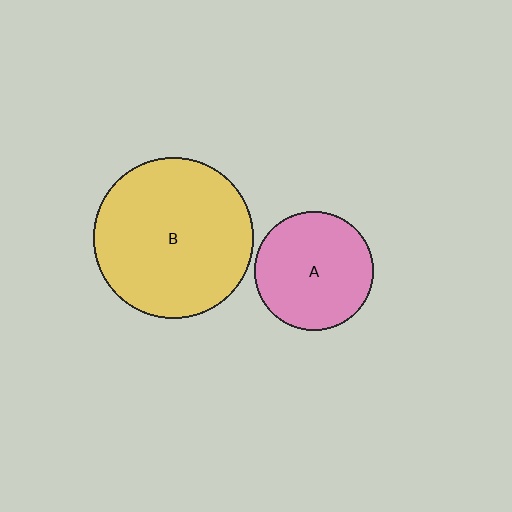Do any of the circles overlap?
No, none of the circles overlap.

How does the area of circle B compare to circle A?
Approximately 1.8 times.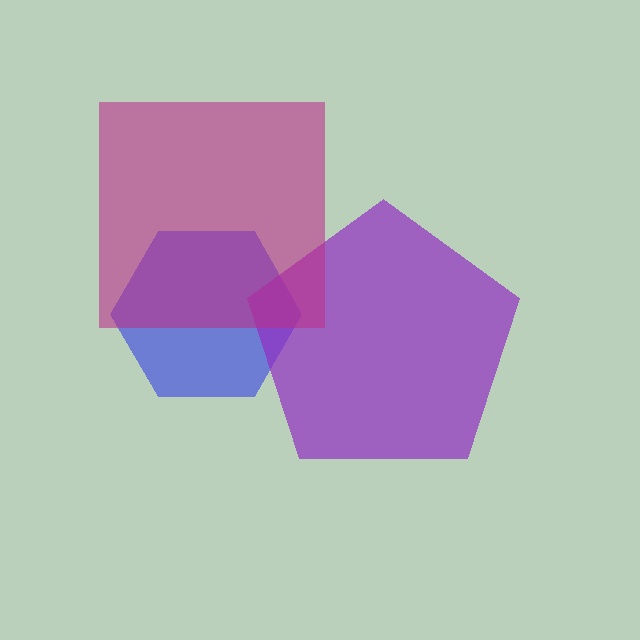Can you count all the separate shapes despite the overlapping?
Yes, there are 3 separate shapes.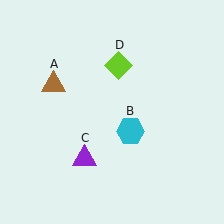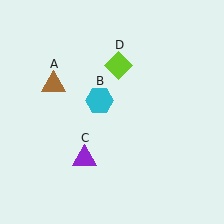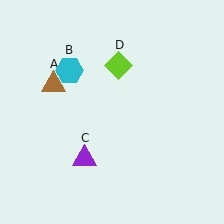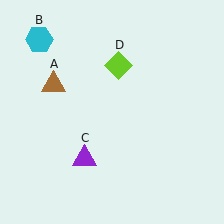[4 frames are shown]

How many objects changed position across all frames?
1 object changed position: cyan hexagon (object B).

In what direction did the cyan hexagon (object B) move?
The cyan hexagon (object B) moved up and to the left.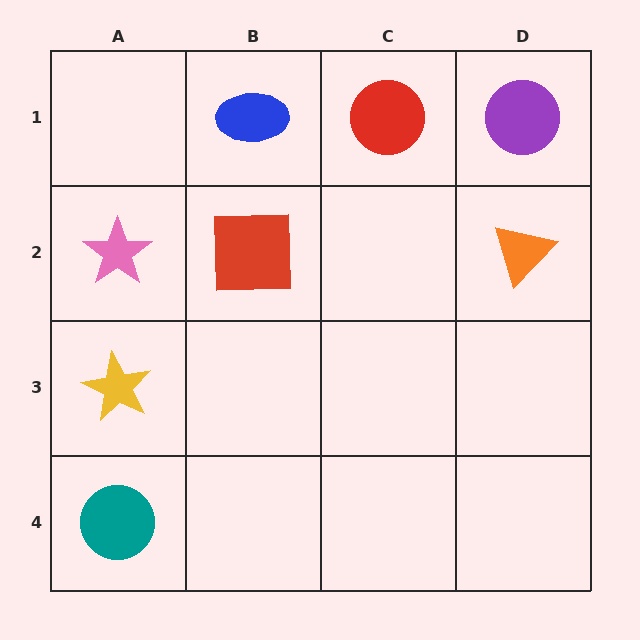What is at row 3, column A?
A yellow star.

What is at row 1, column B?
A blue ellipse.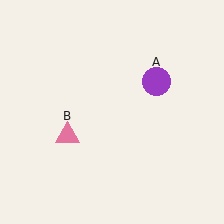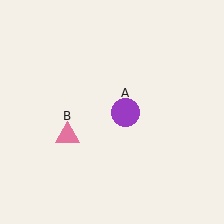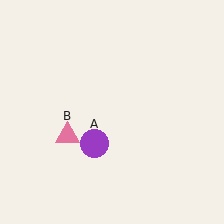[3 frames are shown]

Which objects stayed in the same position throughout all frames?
Pink triangle (object B) remained stationary.